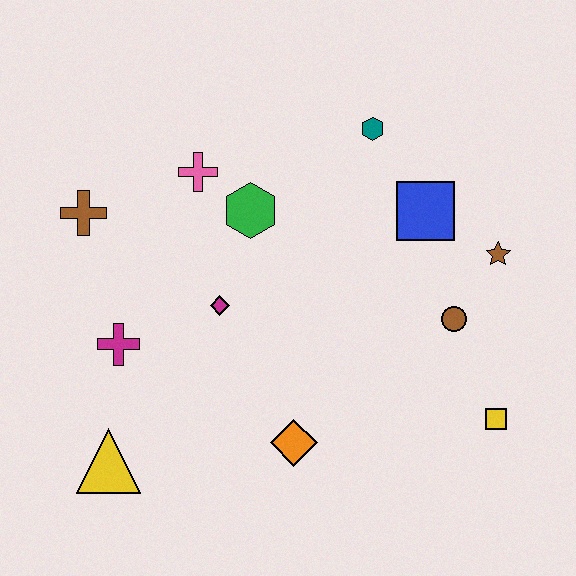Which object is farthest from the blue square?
The yellow triangle is farthest from the blue square.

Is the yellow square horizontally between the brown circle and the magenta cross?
No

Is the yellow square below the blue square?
Yes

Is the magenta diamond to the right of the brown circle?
No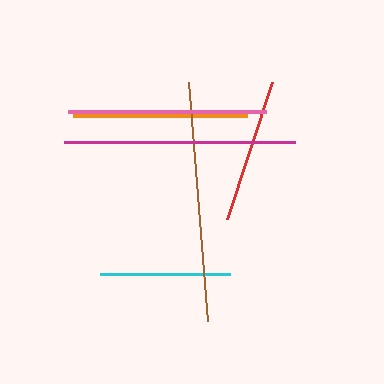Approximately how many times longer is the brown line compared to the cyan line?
The brown line is approximately 1.8 times the length of the cyan line.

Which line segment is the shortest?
The cyan line is the shortest at approximately 130 pixels.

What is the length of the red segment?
The red segment is approximately 145 pixels long.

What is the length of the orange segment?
The orange segment is approximately 174 pixels long.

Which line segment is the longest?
The brown line is the longest at approximately 240 pixels.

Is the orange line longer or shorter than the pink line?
The pink line is longer than the orange line.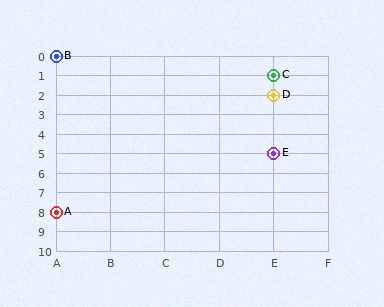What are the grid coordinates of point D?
Point D is at grid coordinates (E, 2).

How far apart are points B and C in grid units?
Points B and C are 4 columns and 1 row apart (about 4.1 grid units diagonally).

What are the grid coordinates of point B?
Point B is at grid coordinates (A, 0).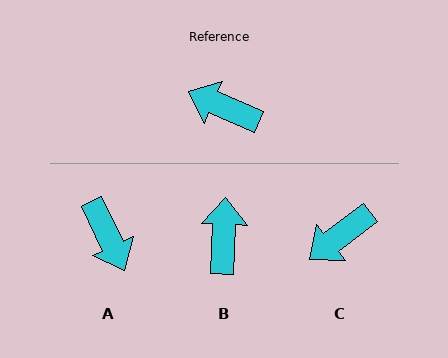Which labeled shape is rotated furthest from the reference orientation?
A, about 138 degrees away.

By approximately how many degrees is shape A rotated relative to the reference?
Approximately 138 degrees counter-clockwise.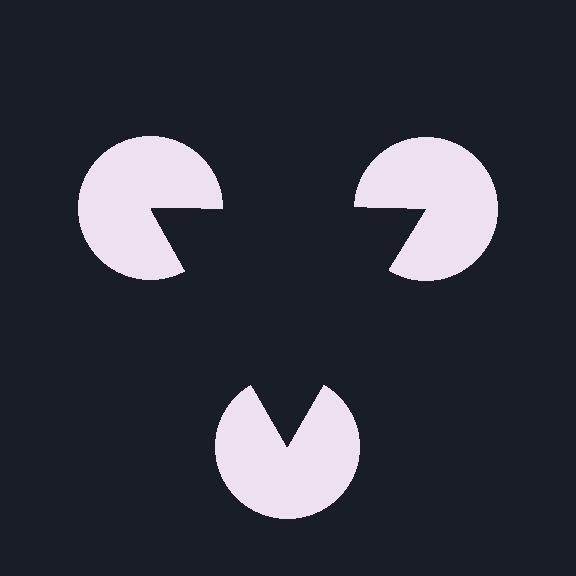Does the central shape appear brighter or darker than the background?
It typically appears slightly darker than the background, even though no actual brightness change is drawn.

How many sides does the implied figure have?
3 sides.